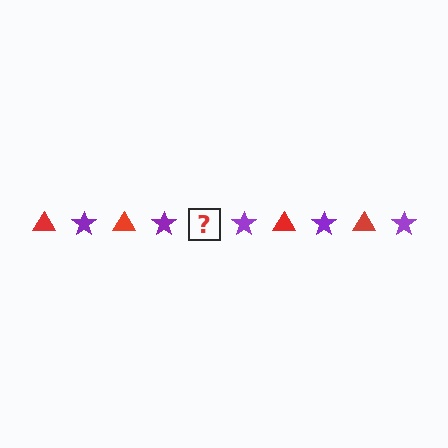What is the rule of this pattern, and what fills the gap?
The rule is that the pattern alternates between red triangle and purple star. The gap should be filled with a red triangle.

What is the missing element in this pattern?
The missing element is a red triangle.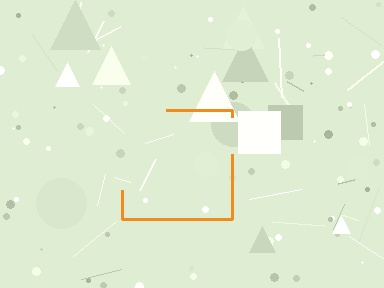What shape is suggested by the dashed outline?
The dashed outline suggests a square.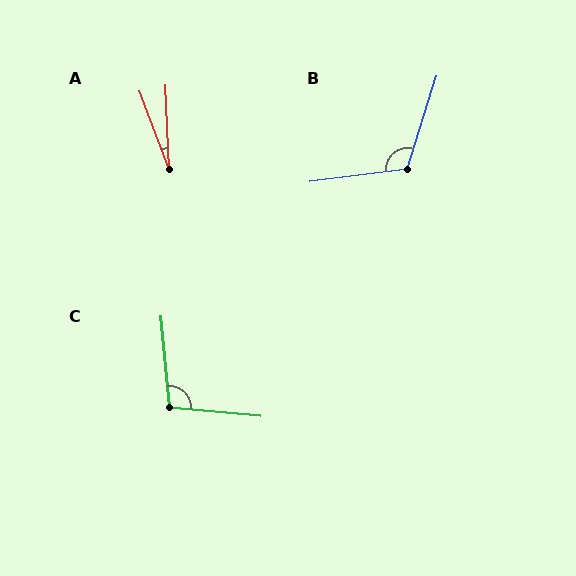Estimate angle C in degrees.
Approximately 101 degrees.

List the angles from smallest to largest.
A (18°), C (101°), B (115°).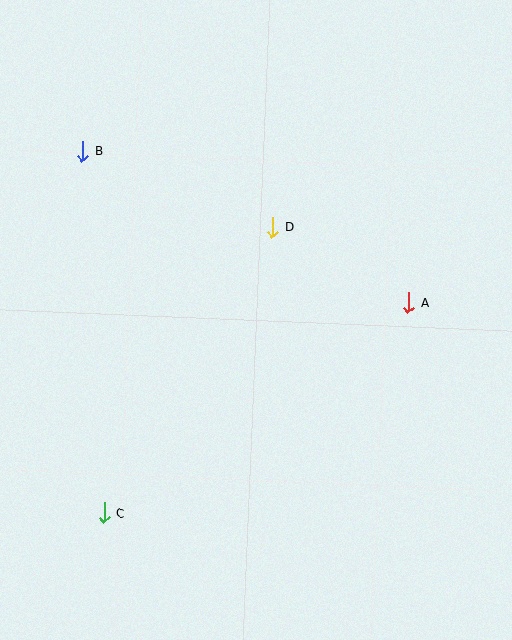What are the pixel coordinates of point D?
Point D is at (273, 227).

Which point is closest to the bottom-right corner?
Point A is closest to the bottom-right corner.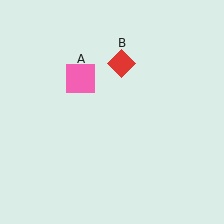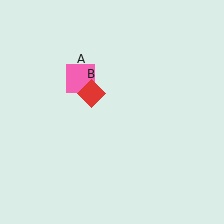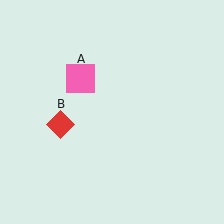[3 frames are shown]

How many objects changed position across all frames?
1 object changed position: red diamond (object B).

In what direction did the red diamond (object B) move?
The red diamond (object B) moved down and to the left.